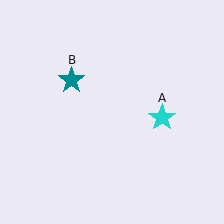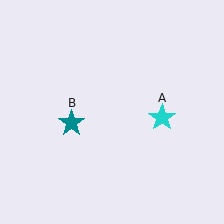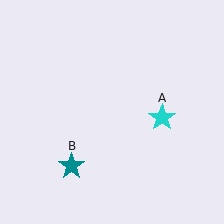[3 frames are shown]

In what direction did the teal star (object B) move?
The teal star (object B) moved down.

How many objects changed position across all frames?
1 object changed position: teal star (object B).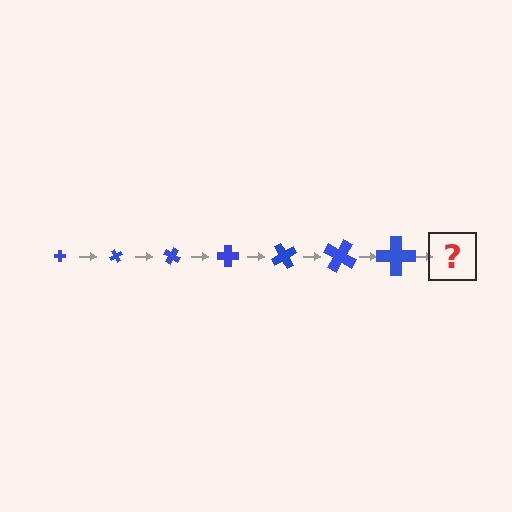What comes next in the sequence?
The next element should be a cross, larger than the previous one and rotated 420 degrees from the start.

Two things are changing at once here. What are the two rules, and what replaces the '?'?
The two rules are that the cross grows larger each step and it rotates 60 degrees each step. The '?' should be a cross, larger than the previous one and rotated 420 degrees from the start.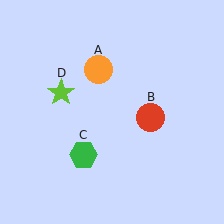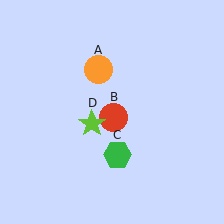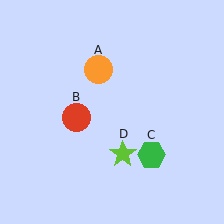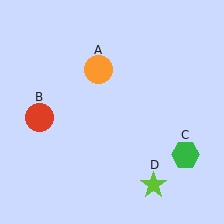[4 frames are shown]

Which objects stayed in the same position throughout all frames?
Orange circle (object A) remained stationary.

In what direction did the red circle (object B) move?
The red circle (object B) moved left.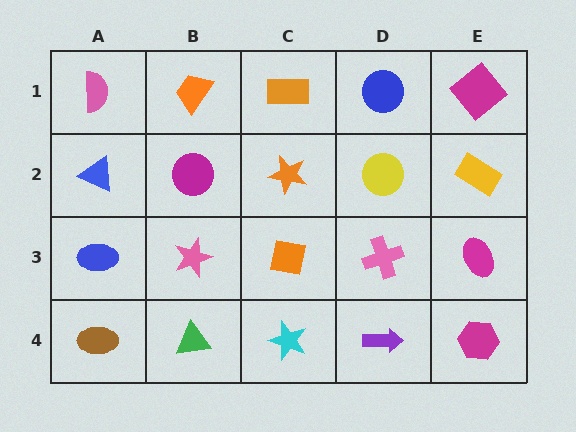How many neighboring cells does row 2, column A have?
3.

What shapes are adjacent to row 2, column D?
A blue circle (row 1, column D), a pink cross (row 3, column D), an orange star (row 2, column C), a yellow rectangle (row 2, column E).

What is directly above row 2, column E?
A magenta diamond.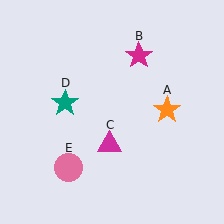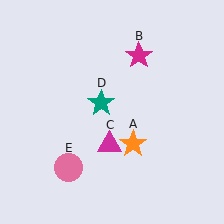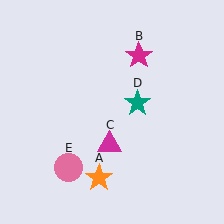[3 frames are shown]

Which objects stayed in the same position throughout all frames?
Magenta star (object B) and magenta triangle (object C) and pink circle (object E) remained stationary.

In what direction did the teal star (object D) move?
The teal star (object D) moved right.